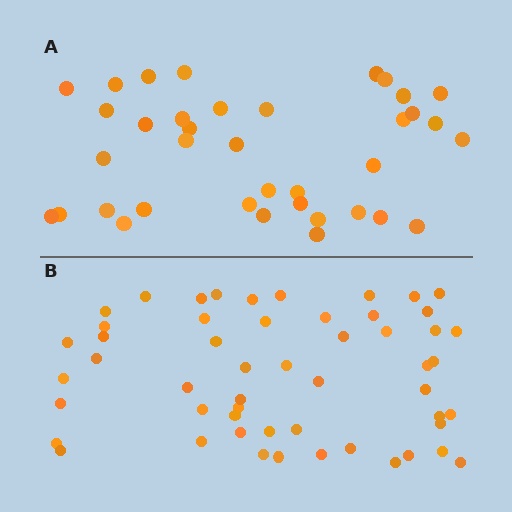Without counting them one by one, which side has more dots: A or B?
Region B (the bottom region) has more dots.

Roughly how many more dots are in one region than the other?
Region B has approximately 15 more dots than region A.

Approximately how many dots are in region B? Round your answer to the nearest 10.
About 50 dots. (The exact count is 53, which rounds to 50.)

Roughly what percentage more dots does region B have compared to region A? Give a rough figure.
About 45% more.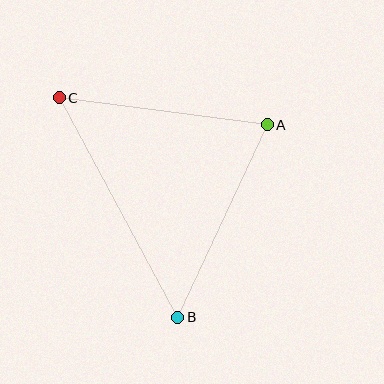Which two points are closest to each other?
Points A and C are closest to each other.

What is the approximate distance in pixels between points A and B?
The distance between A and B is approximately 213 pixels.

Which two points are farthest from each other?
Points B and C are farthest from each other.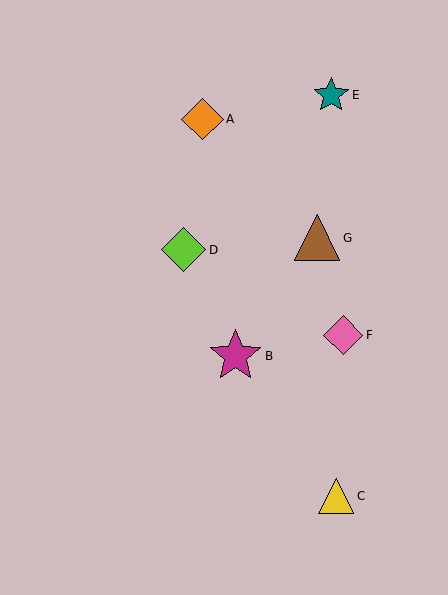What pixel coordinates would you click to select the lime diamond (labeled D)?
Click at (184, 250) to select the lime diamond D.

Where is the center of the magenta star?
The center of the magenta star is at (236, 356).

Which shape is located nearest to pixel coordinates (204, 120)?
The orange diamond (labeled A) at (202, 119) is nearest to that location.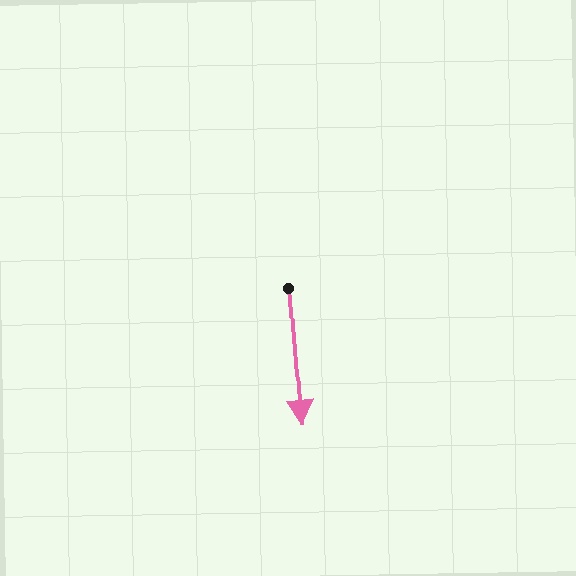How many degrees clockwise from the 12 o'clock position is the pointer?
Approximately 175 degrees.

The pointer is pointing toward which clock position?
Roughly 6 o'clock.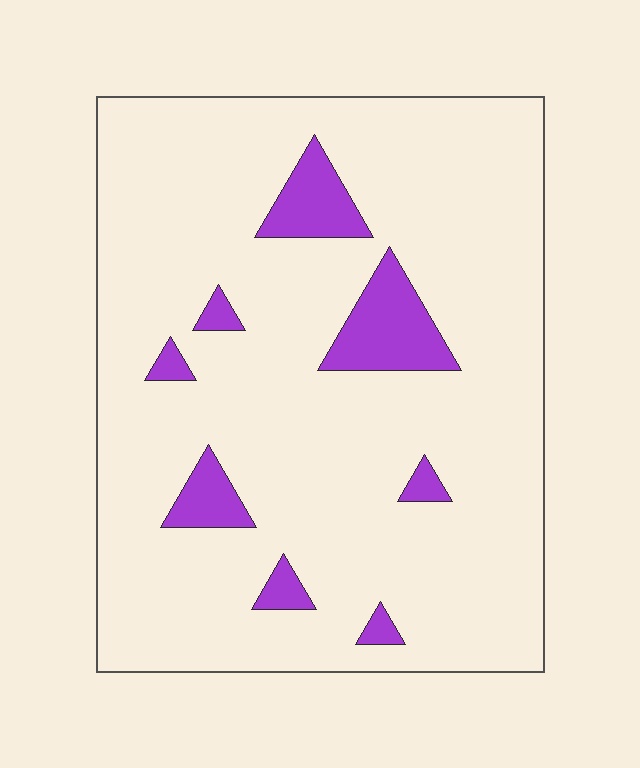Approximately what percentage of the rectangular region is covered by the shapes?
Approximately 10%.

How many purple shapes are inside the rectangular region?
8.